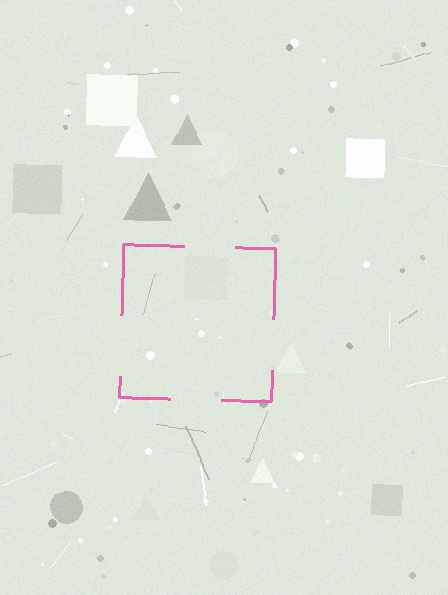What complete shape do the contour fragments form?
The contour fragments form a square.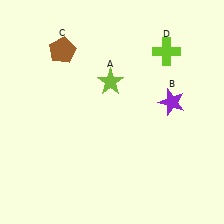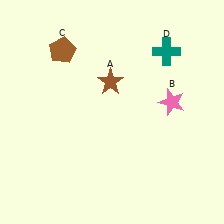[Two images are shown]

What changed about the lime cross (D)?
In Image 1, D is lime. In Image 2, it changed to teal.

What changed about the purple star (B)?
In Image 1, B is purple. In Image 2, it changed to pink.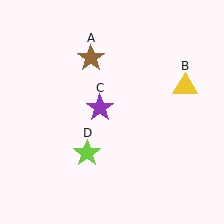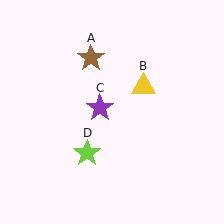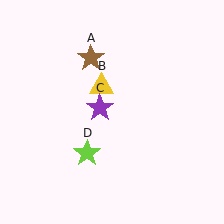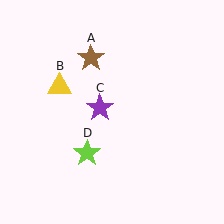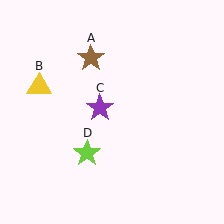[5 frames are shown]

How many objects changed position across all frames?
1 object changed position: yellow triangle (object B).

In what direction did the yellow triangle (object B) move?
The yellow triangle (object B) moved left.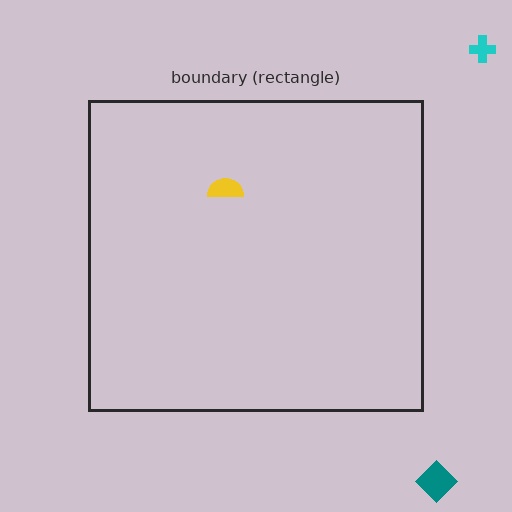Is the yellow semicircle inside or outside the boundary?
Inside.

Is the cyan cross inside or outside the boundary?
Outside.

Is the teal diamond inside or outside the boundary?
Outside.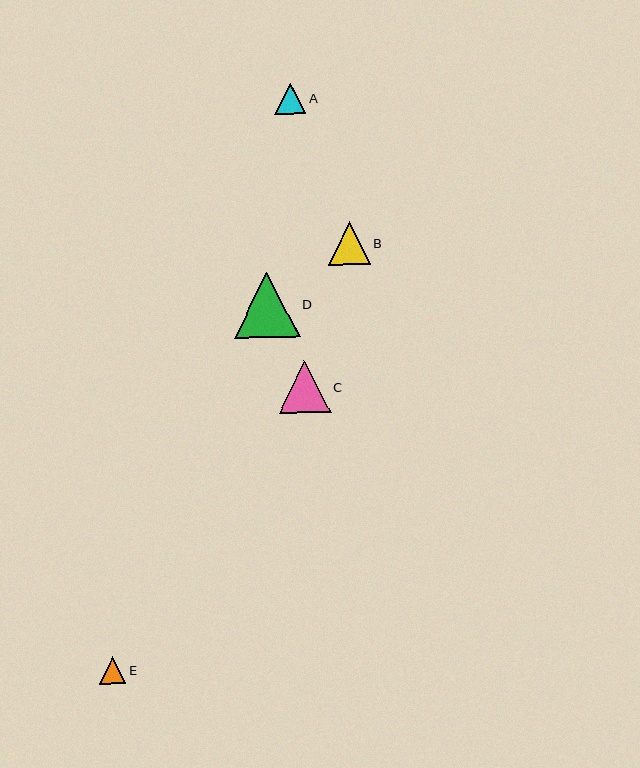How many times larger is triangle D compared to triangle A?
Triangle D is approximately 2.1 times the size of triangle A.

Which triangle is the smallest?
Triangle E is the smallest with a size of approximately 27 pixels.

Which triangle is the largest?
Triangle D is the largest with a size of approximately 65 pixels.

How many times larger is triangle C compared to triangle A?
Triangle C is approximately 1.7 times the size of triangle A.